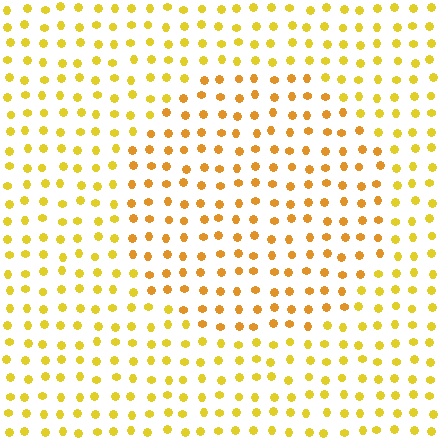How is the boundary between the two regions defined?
The boundary is defined purely by a slight shift in hue (about 20 degrees). Spacing, size, and orientation are identical on both sides.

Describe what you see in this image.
The image is filled with small yellow elements in a uniform arrangement. A circle-shaped region is visible where the elements are tinted to a slightly different hue, forming a subtle color boundary.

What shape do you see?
I see a circle.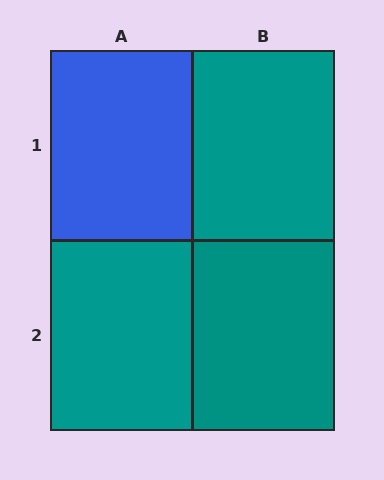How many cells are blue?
1 cell is blue.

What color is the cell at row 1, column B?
Teal.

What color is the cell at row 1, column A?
Blue.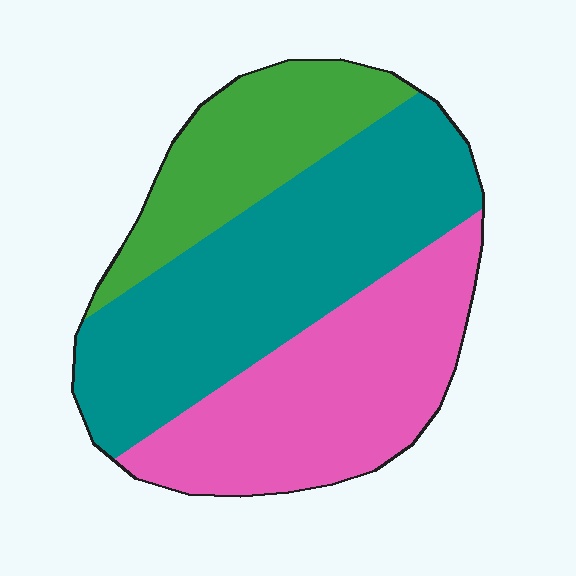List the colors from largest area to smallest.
From largest to smallest: teal, pink, green.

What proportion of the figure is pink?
Pink covers around 35% of the figure.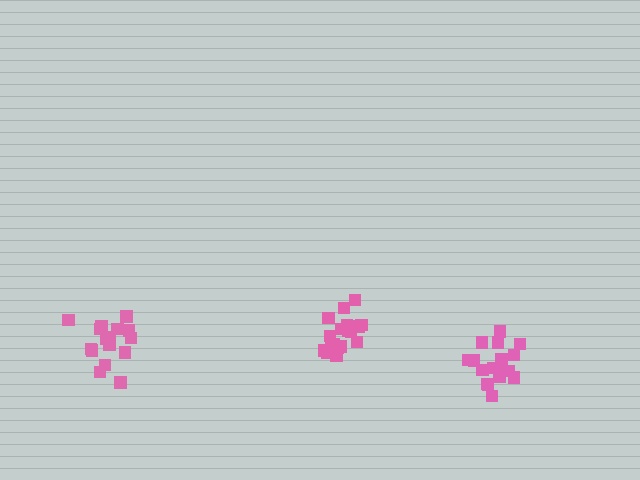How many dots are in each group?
Group 1: 16 dots, Group 2: 17 dots, Group 3: 21 dots (54 total).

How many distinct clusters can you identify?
There are 3 distinct clusters.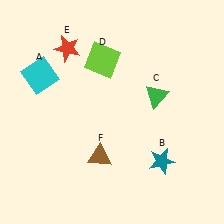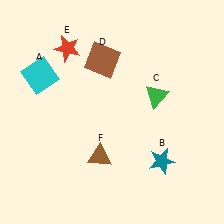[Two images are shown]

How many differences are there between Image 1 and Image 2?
There is 1 difference between the two images.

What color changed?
The square (D) changed from lime in Image 1 to brown in Image 2.